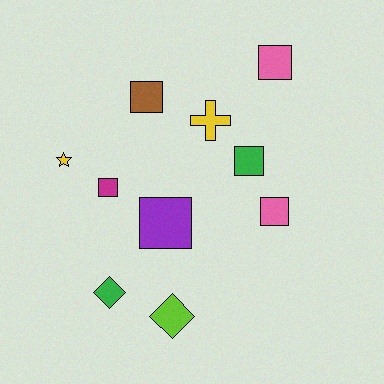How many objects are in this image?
There are 10 objects.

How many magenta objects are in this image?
There is 1 magenta object.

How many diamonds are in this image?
There are 2 diamonds.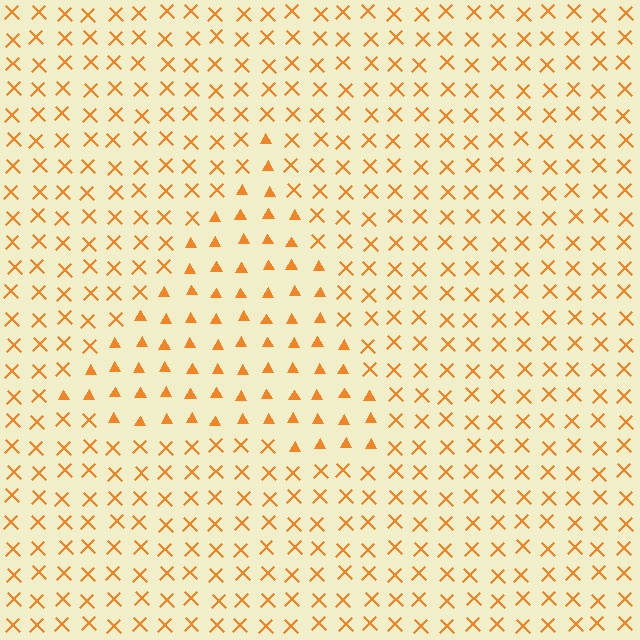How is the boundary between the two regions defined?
The boundary is defined by a change in element shape: triangles inside vs. X marks outside. All elements share the same color and spacing.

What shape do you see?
I see a triangle.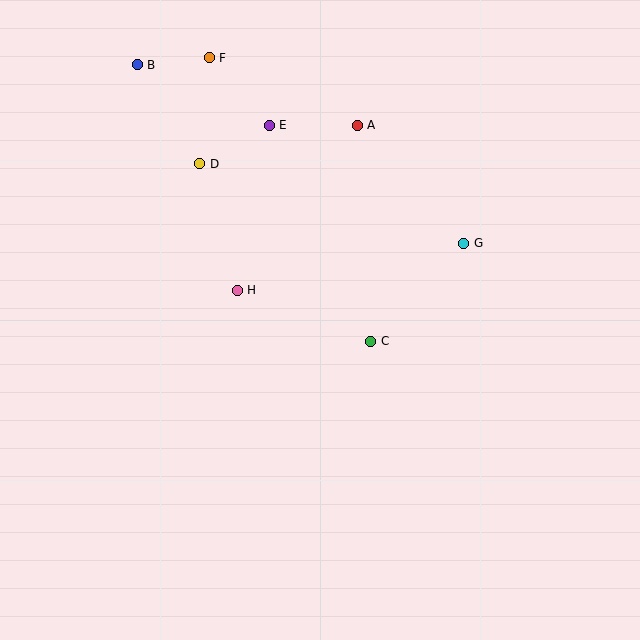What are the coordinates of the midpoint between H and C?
The midpoint between H and C is at (304, 316).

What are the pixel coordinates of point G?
Point G is at (464, 243).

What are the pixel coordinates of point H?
Point H is at (237, 290).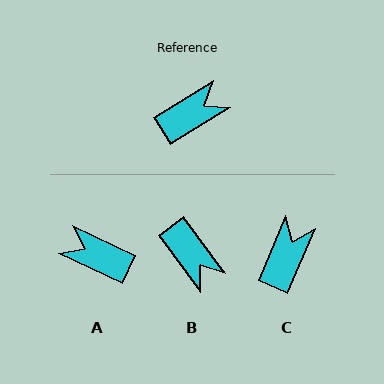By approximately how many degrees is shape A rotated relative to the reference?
Approximately 123 degrees counter-clockwise.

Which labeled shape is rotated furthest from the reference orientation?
A, about 123 degrees away.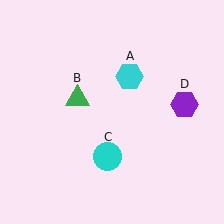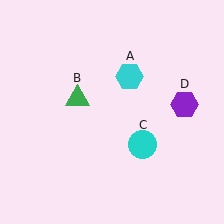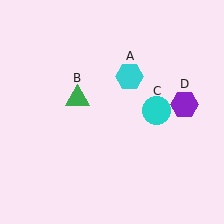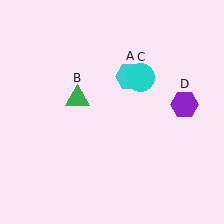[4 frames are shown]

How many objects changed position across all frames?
1 object changed position: cyan circle (object C).